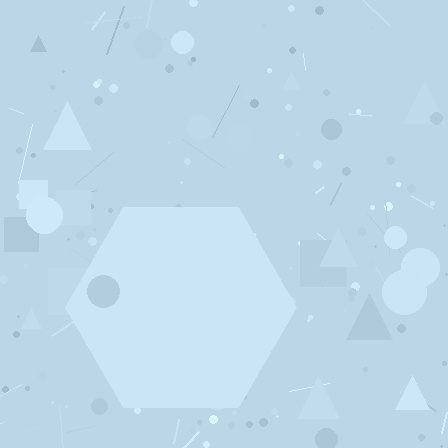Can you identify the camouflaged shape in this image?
The camouflaged shape is a hexagon.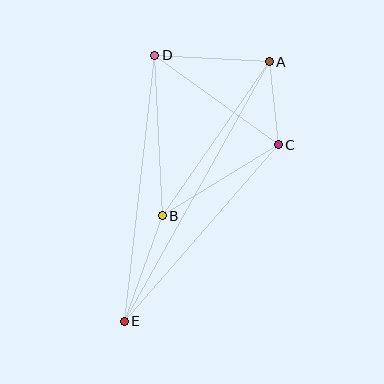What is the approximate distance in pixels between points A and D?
The distance between A and D is approximately 115 pixels.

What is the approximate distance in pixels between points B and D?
The distance between B and D is approximately 160 pixels.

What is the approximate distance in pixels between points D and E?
The distance between D and E is approximately 268 pixels.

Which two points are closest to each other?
Points A and C are closest to each other.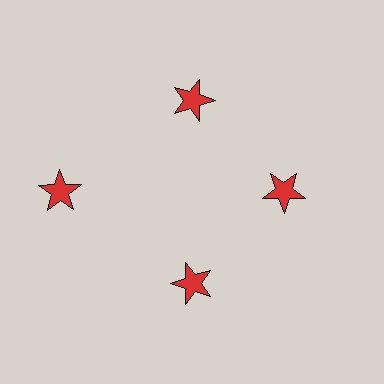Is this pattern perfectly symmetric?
No. The 4 red stars are arranged in a ring, but one element near the 9 o'clock position is pushed outward from the center, breaking the 4-fold rotational symmetry.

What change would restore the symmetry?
The symmetry would be restored by moving it inward, back onto the ring so that all 4 stars sit at equal angles and equal distance from the center.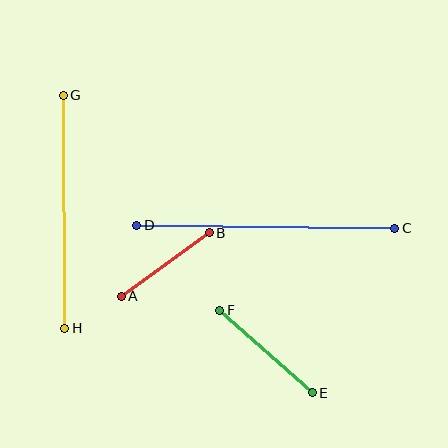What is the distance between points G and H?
The distance is approximately 233 pixels.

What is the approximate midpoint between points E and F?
The midpoint is at approximately (266, 352) pixels.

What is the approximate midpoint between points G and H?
The midpoint is at approximately (64, 212) pixels.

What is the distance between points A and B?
The distance is approximately 109 pixels.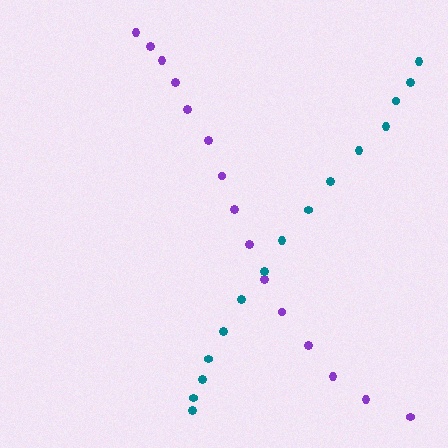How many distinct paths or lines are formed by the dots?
There are 2 distinct paths.